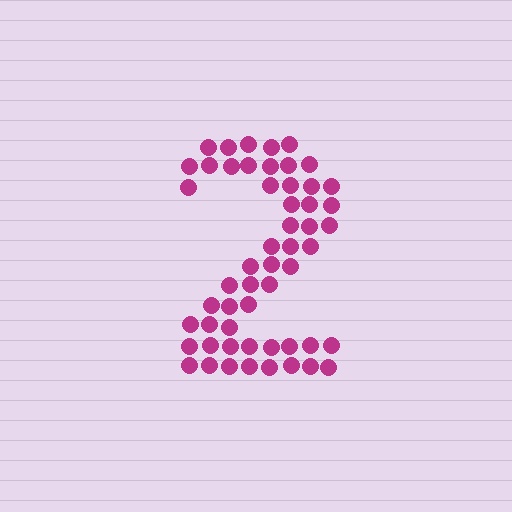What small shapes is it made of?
It is made of small circles.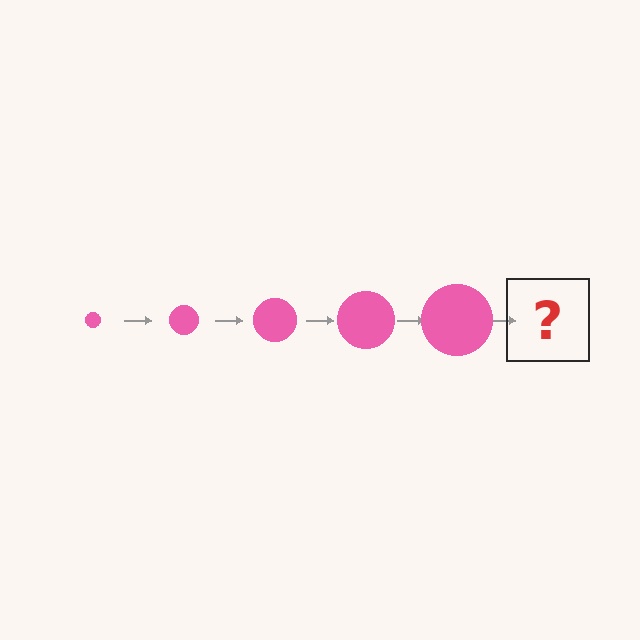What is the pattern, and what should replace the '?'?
The pattern is that the circle gets progressively larger each step. The '?' should be a pink circle, larger than the previous one.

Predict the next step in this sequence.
The next step is a pink circle, larger than the previous one.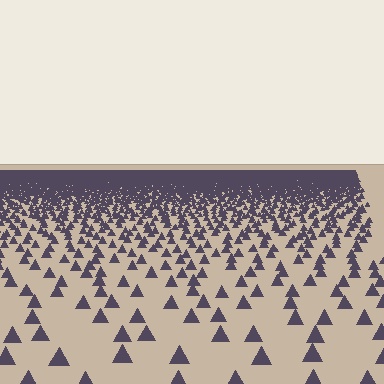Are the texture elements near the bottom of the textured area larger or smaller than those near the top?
Larger. Near the bottom, elements are closer to the viewer and appear at a bigger on-screen size.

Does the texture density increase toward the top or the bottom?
Density increases toward the top.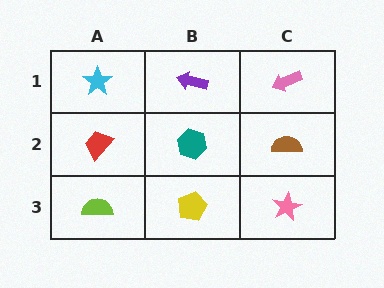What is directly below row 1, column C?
A brown semicircle.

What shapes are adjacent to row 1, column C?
A brown semicircle (row 2, column C), a purple arrow (row 1, column B).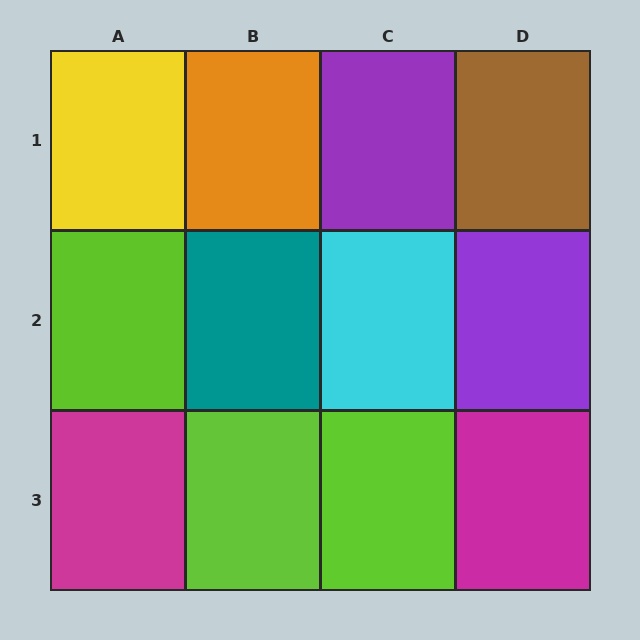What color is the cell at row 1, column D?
Brown.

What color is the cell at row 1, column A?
Yellow.